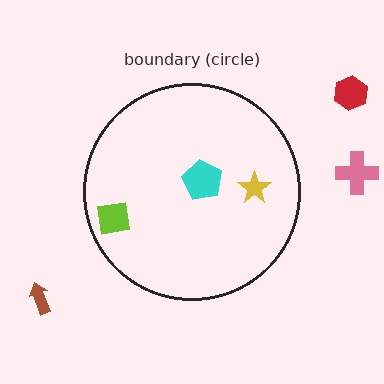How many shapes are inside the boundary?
3 inside, 3 outside.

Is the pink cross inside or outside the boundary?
Outside.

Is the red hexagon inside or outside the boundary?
Outside.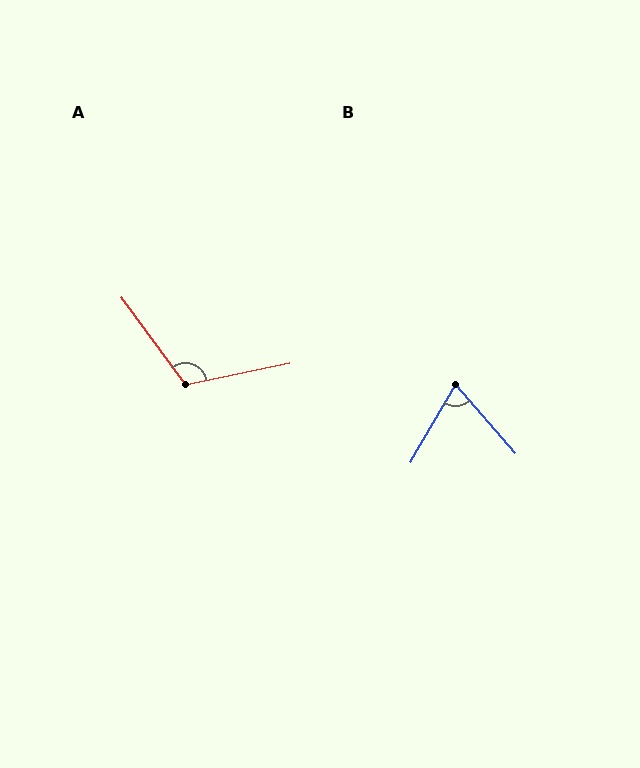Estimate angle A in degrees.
Approximately 115 degrees.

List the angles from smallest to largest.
B (71°), A (115°).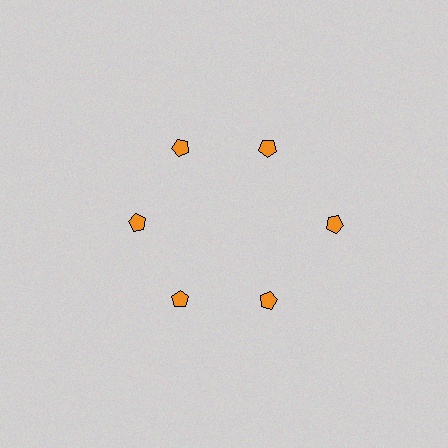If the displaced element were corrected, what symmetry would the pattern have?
It would have 6-fold rotational symmetry — the pattern would map onto itself every 60 degrees.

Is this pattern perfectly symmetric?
No. The 6 orange pentagons are arranged in a ring, but one element near the 3 o'clock position is pushed outward from the center, breaking the 6-fold rotational symmetry.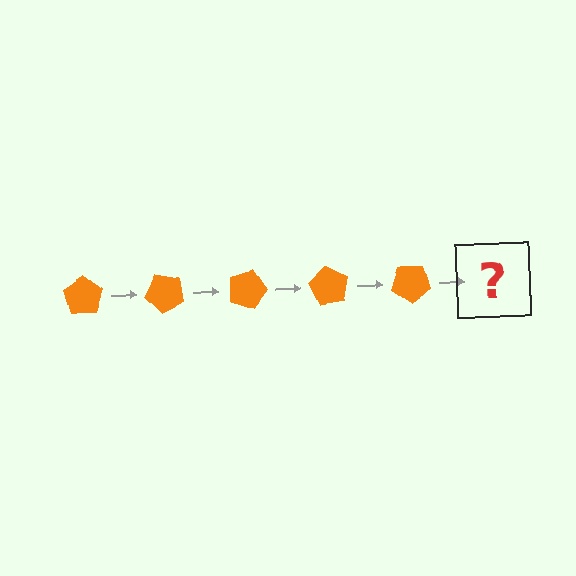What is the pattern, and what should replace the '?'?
The pattern is that the pentagon rotates 45 degrees each step. The '?' should be an orange pentagon rotated 225 degrees.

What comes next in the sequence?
The next element should be an orange pentagon rotated 225 degrees.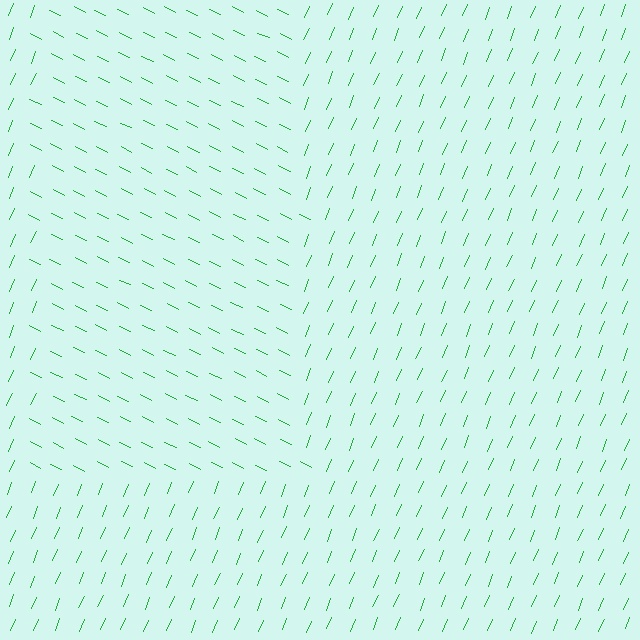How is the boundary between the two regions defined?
The boundary is defined purely by a change in line orientation (approximately 86 degrees difference). All lines are the same color and thickness.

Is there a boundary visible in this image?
Yes, there is a texture boundary formed by a change in line orientation.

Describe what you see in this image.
The image is filled with small green line segments. A rectangle region in the image has lines oriented differently from the surrounding lines, creating a visible texture boundary.